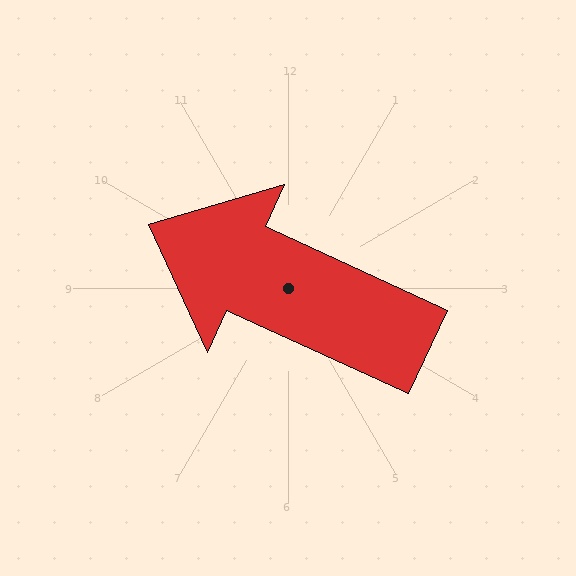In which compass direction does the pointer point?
Northwest.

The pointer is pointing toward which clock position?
Roughly 10 o'clock.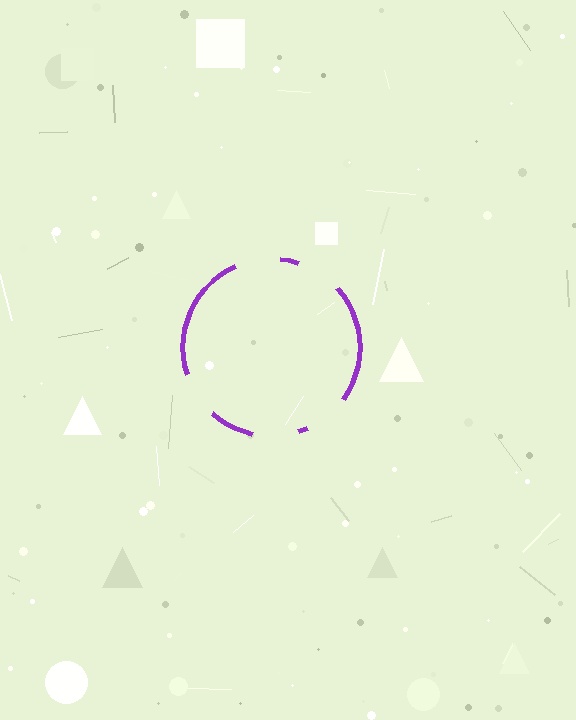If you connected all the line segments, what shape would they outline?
They would outline a circle.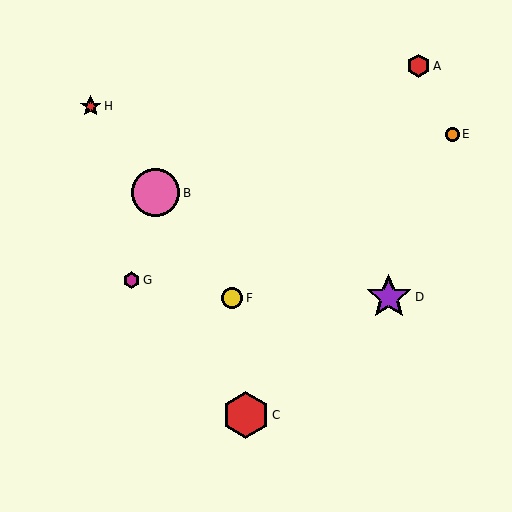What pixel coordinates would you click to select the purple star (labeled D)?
Click at (389, 297) to select the purple star D.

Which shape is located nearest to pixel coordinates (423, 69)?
The red hexagon (labeled A) at (419, 66) is nearest to that location.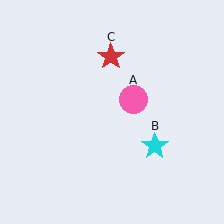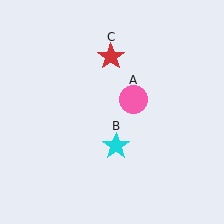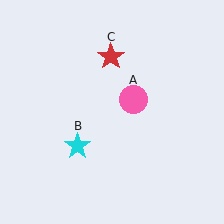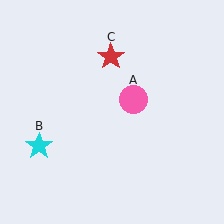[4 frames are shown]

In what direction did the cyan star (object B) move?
The cyan star (object B) moved left.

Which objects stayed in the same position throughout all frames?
Pink circle (object A) and red star (object C) remained stationary.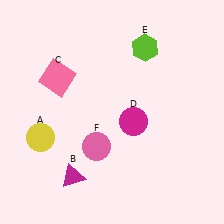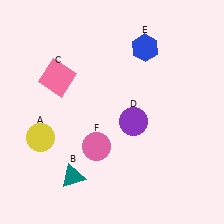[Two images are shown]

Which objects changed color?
B changed from magenta to teal. D changed from magenta to purple. E changed from lime to blue.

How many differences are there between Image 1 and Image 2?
There are 3 differences between the two images.